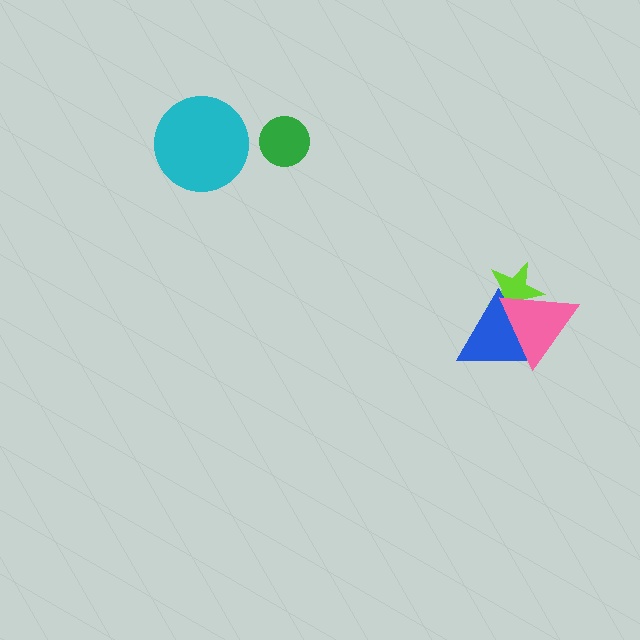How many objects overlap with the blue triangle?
2 objects overlap with the blue triangle.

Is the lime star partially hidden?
Yes, it is partially covered by another shape.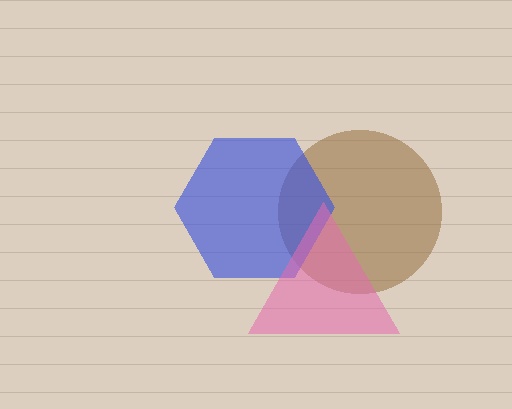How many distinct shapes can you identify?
There are 3 distinct shapes: a brown circle, a blue hexagon, a pink triangle.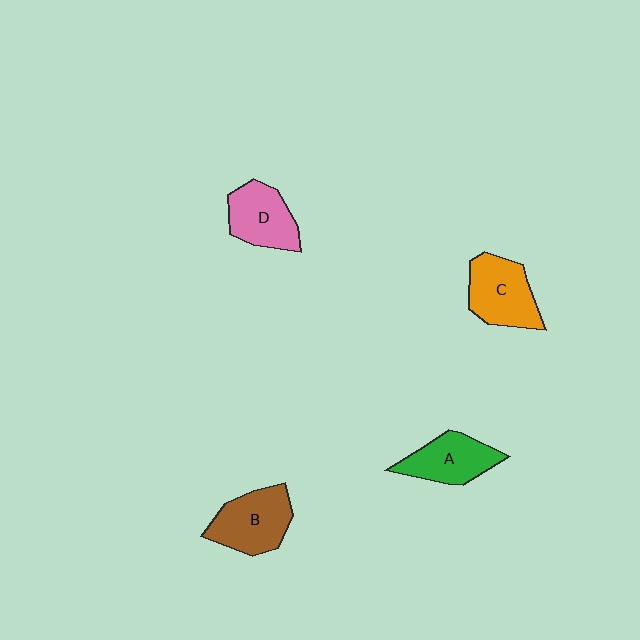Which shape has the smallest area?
Shape A (green).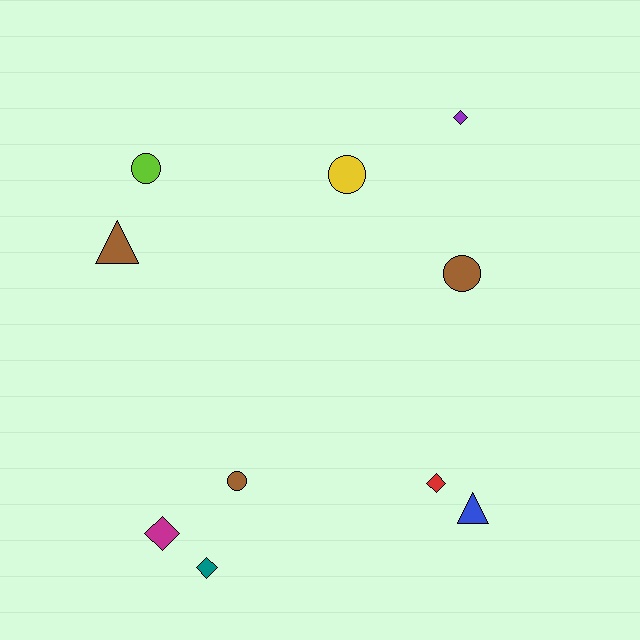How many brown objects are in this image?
There are 3 brown objects.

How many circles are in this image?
There are 4 circles.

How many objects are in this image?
There are 10 objects.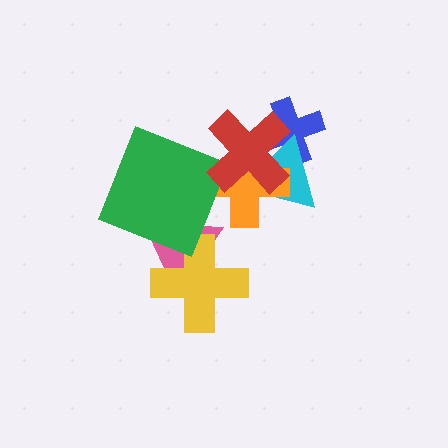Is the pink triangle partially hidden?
Yes, it is partially covered by another shape.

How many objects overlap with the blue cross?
3 objects overlap with the blue cross.